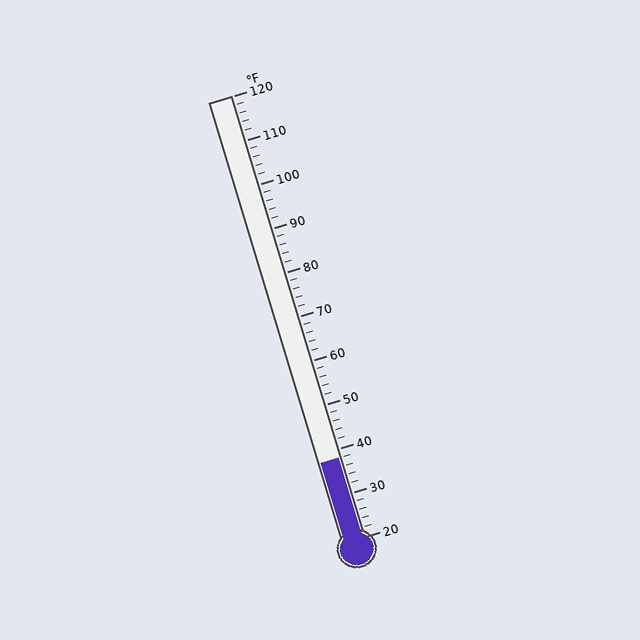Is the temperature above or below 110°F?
The temperature is below 110°F.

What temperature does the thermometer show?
The thermometer shows approximately 38°F.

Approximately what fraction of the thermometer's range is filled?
The thermometer is filled to approximately 20% of its range.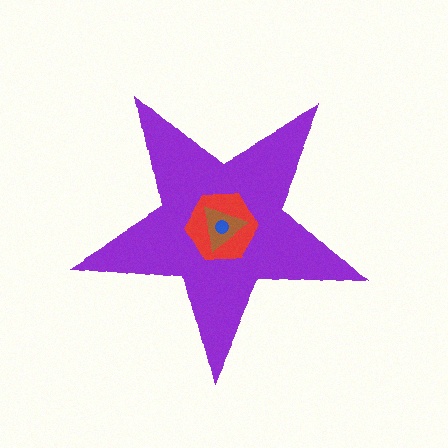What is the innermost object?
The blue circle.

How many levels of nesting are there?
4.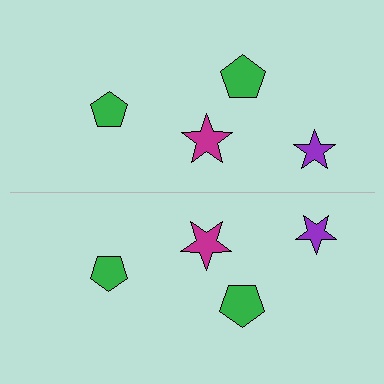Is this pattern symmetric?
Yes, this pattern has bilateral (reflection) symmetry.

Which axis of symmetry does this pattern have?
The pattern has a horizontal axis of symmetry running through the center of the image.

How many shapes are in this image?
There are 8 shapes in this image.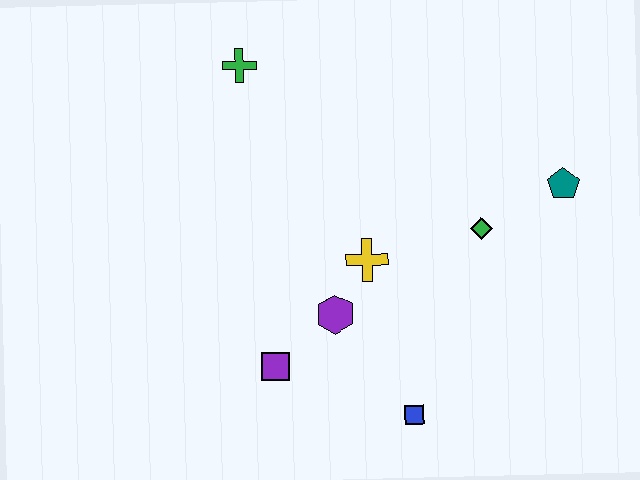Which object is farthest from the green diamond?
The green cross is farthest from the green diamond.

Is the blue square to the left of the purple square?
No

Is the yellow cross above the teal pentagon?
No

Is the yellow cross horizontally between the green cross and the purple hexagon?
No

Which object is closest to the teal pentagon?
The green diamond is closest to the teal pentagon.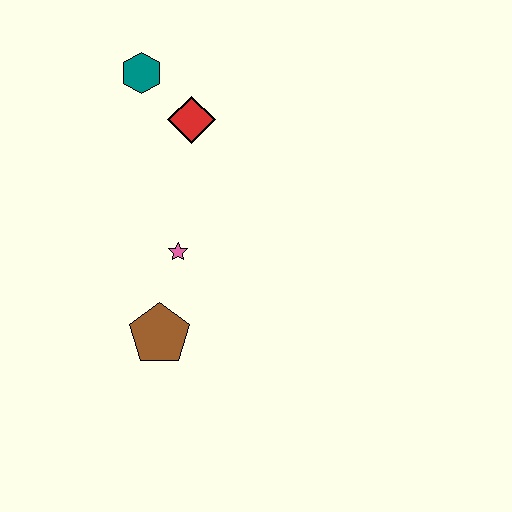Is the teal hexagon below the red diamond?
No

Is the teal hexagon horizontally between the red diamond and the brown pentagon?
No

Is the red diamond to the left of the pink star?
No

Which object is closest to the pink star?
The brown pentagon is closest to the pink star.